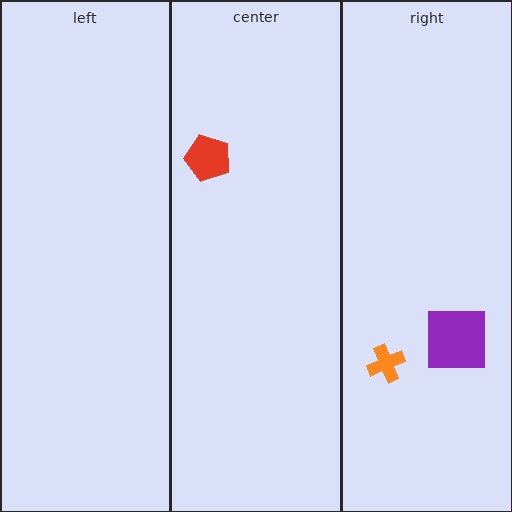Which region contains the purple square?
The right region.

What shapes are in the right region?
The purple square, the orange cross.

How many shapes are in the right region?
2.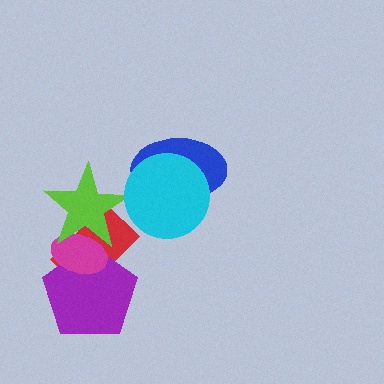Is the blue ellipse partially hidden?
Yes, it is partially covered by another shape.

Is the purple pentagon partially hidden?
Yes, it is partially covered by another shape.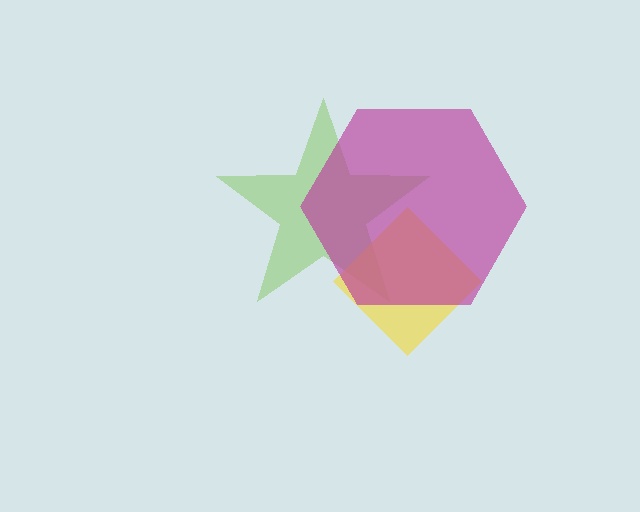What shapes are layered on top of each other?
The layered shapes are: a lime star, a yellow diamond, a magenta hexagon.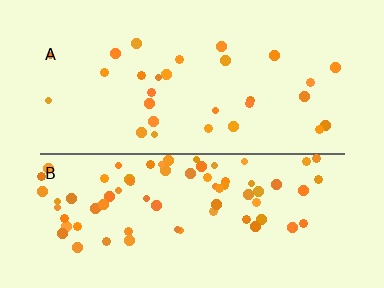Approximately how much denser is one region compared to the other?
Approximately 2.5× — region B over region A.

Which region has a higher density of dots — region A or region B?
B (the bottom).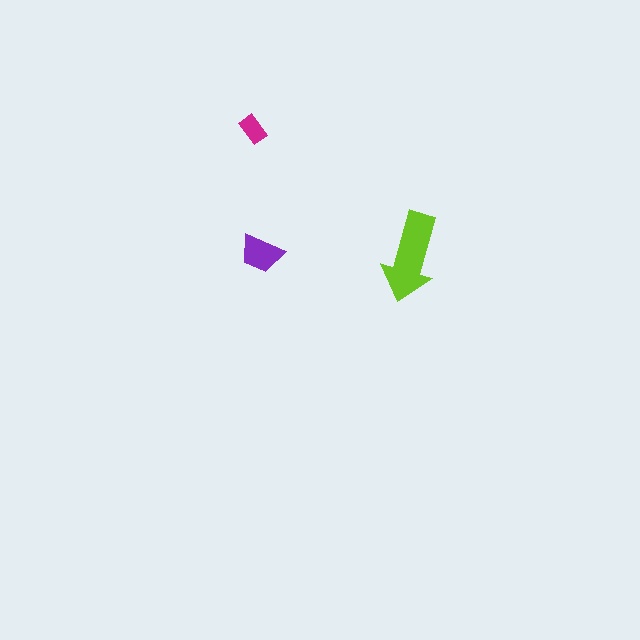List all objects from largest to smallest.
The lime arrow, the purple trapezoid, the magenta rectangle.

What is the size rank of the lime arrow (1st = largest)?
1st.